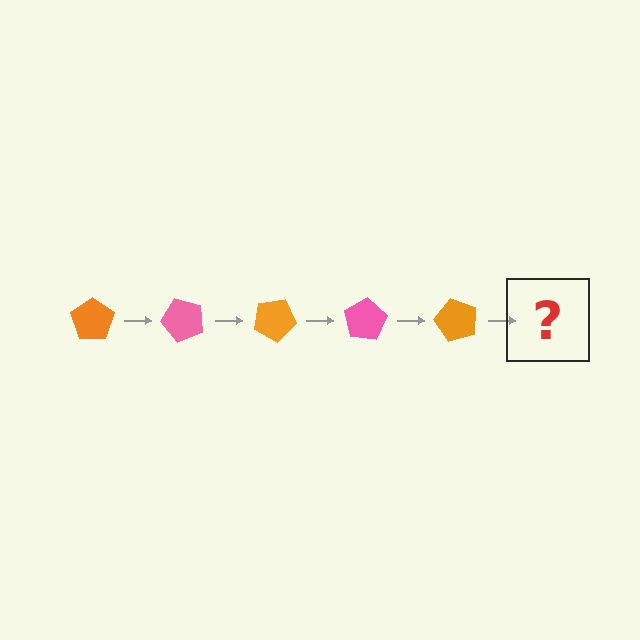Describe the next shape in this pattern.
It should be a pink pentagon, rotated 250 degrees from the start.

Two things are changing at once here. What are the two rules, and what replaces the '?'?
The two rules are that it rotates 50 degrees each step and the color cycles through orange and pink. The '?' should be a pink pentagon, rotated 250 degrees from the start.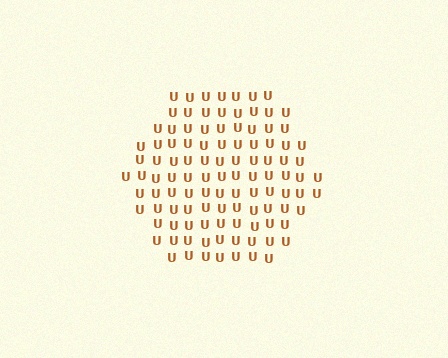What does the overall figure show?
The overall figure shows a hexagon.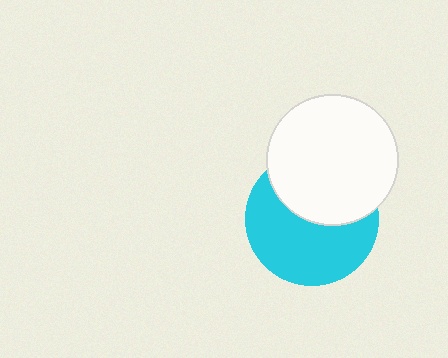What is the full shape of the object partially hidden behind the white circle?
The partially hidden object is a cyan circle.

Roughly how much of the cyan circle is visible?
About half of it is visible (roughly 58%).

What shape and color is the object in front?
The object in front is a white circle.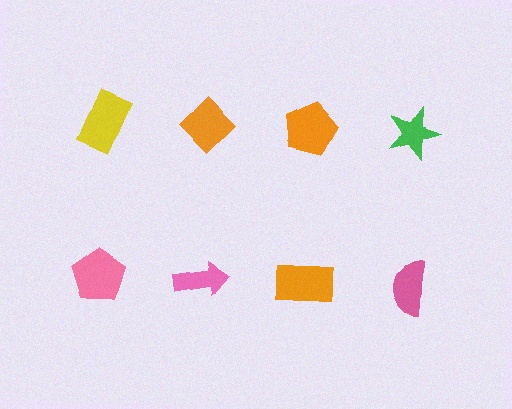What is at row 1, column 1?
A yellow rectangle.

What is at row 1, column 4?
A green star.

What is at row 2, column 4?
A pink semicircle.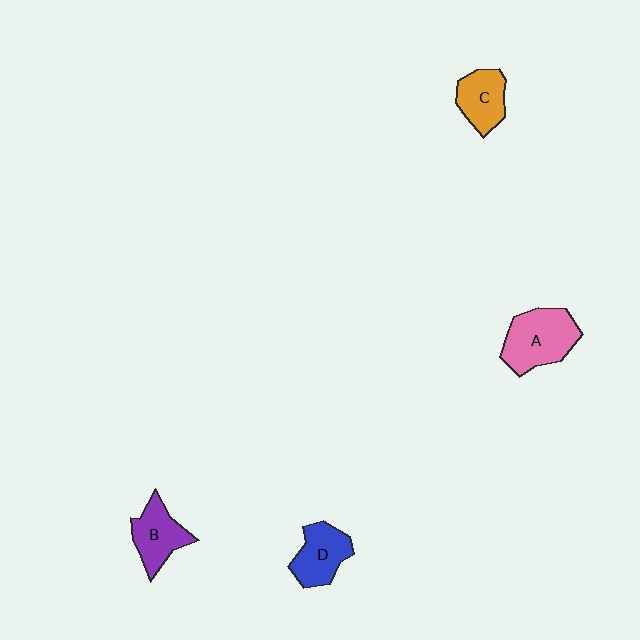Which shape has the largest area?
Shape A (pink).